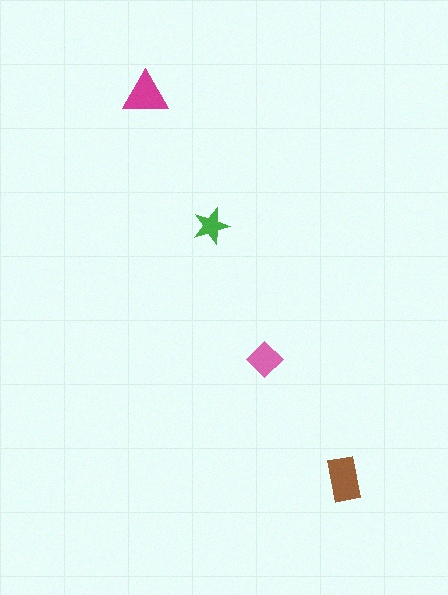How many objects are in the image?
There are 4 objects in the image.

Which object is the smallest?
The green star.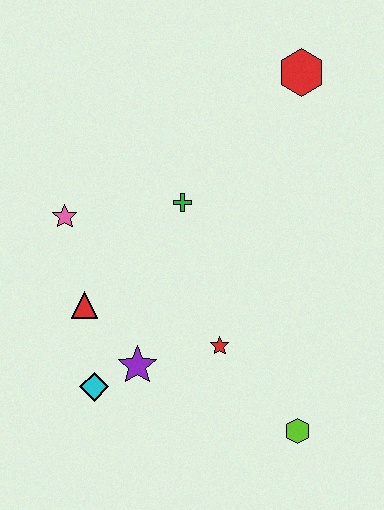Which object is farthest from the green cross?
The lime hexagon is farthest from the green cross.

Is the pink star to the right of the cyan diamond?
No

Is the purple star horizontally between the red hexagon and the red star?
No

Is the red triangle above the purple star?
Yes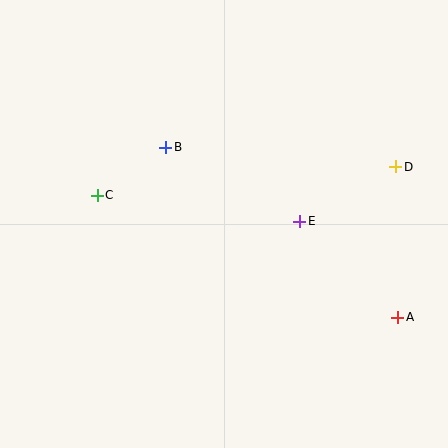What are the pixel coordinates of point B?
Point B is at (166, 147).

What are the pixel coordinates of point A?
Point A is at (398, 317).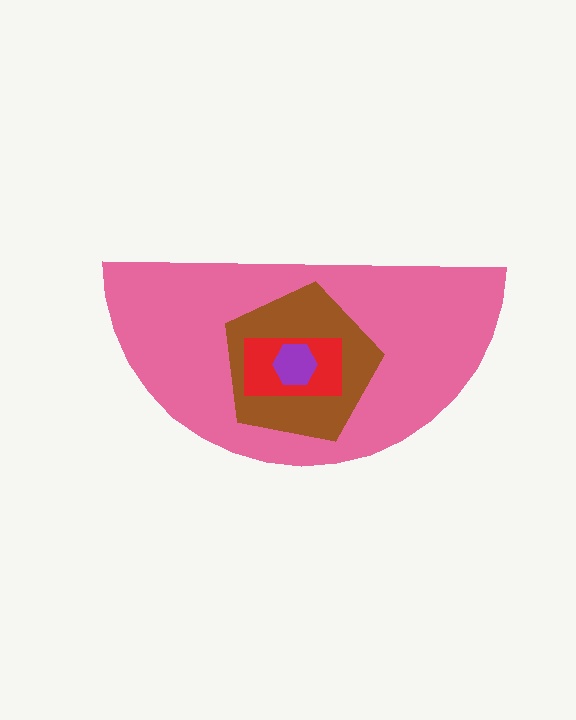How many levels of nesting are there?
4.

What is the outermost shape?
The pink semicircle.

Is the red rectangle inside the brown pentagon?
Yes.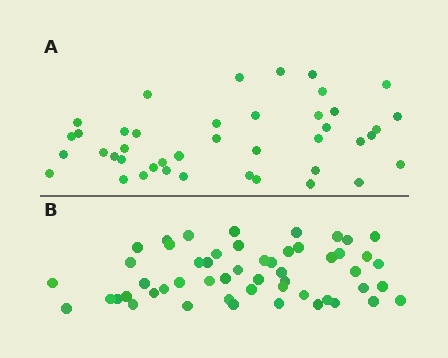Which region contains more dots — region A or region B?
Region B (the bottom region) has more dots.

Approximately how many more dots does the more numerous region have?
Region B has roughly 12 or so more dots than region A.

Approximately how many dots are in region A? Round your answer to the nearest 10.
About 40 dots. (The exact count is 42, which rounds to 40.)